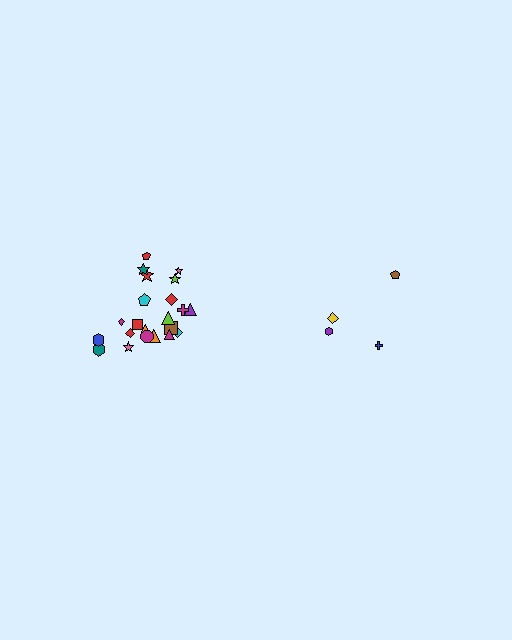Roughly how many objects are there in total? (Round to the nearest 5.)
Roughly 25 objects in total.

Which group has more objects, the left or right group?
The left group.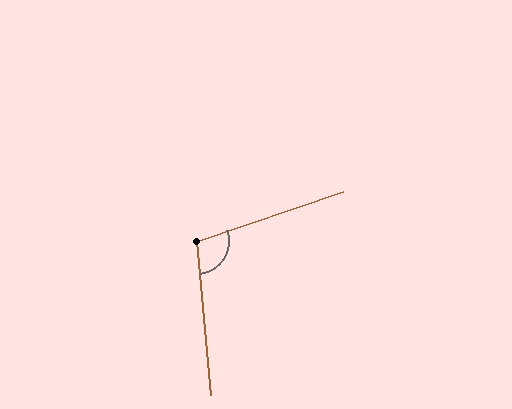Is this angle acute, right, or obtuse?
It is obtuse.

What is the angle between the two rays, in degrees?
Approximately 103 degrees.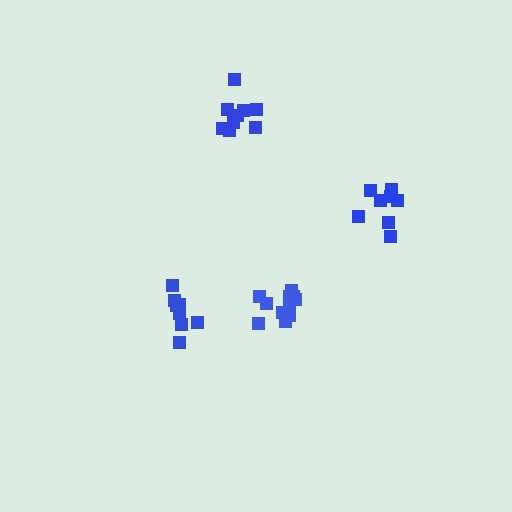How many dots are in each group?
Group 1: 11 dots, Group 2: 8 dots, Group 3: 9 dots, Group 4: 9 dots (37 total).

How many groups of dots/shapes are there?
There are 4 groups.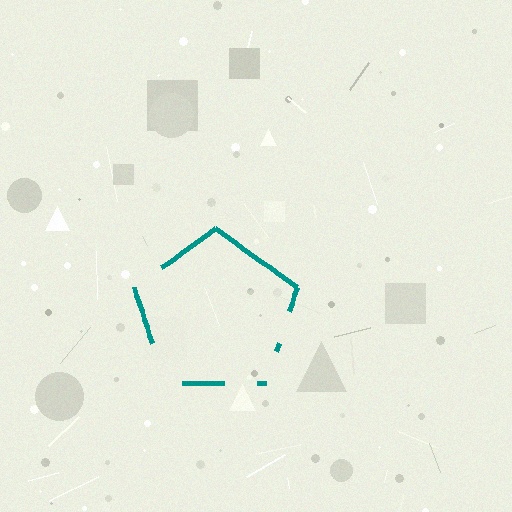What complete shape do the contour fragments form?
The contour fragments form a pentagon.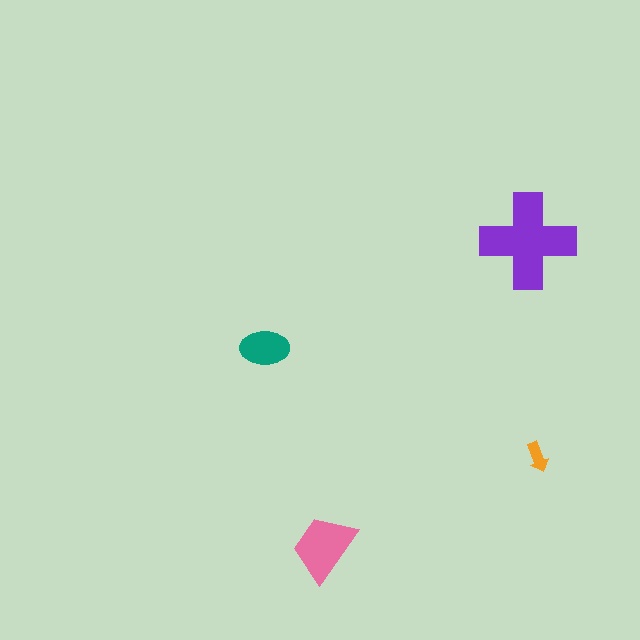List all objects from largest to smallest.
The purple cross, the pink trapezoid, the teal ellipse, the orange arrow.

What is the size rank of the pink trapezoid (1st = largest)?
2nd.